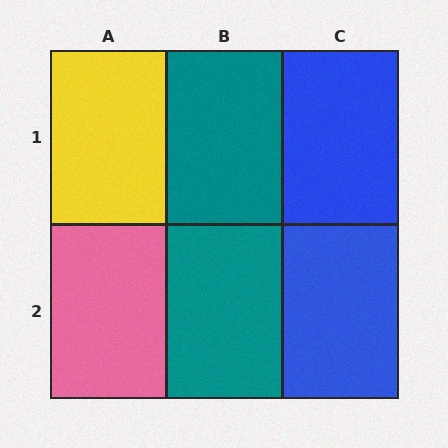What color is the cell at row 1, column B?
Teal.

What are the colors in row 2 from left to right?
Pink, teal, blue.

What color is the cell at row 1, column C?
Blue.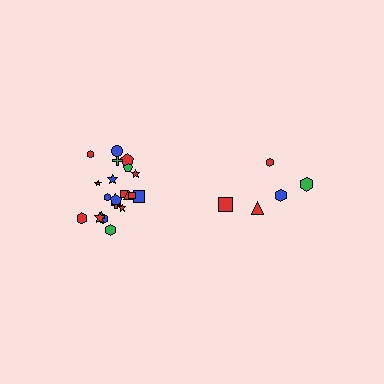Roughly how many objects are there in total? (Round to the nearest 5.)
Roughly 25 objects in total.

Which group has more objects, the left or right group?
The left group.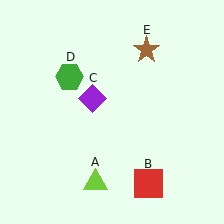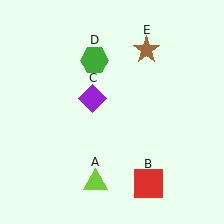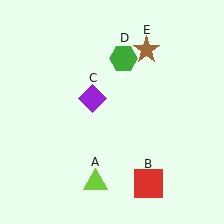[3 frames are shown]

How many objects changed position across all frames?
1 object changed position: green hexagon (object D).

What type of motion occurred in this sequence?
The green hexagon (object D) rotated clockwise around the center of the scene.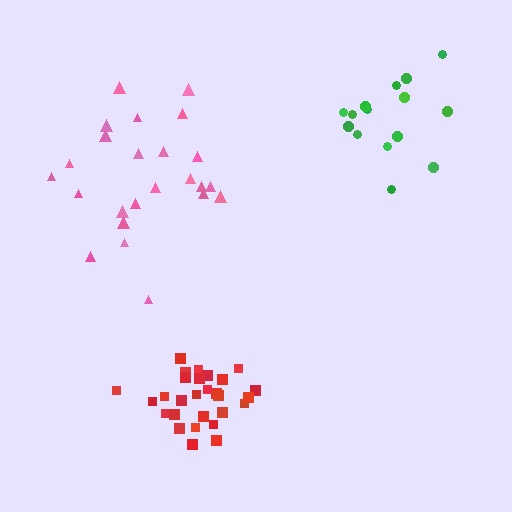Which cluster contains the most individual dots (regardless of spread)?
Red (29).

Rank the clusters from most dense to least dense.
red, pink, green.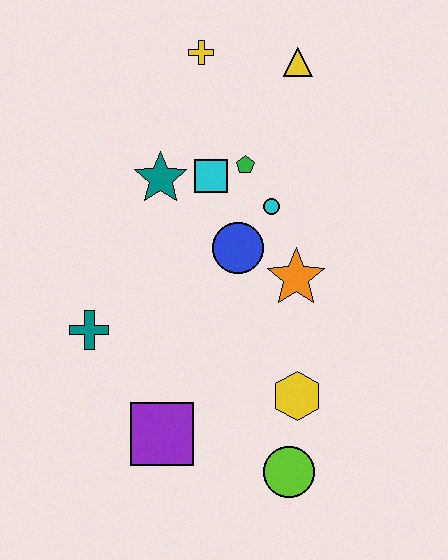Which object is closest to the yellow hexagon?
The lime circle is closest to the yellow hexagon.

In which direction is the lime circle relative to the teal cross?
The lime circle is to the right of the teal cross.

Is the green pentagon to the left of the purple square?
No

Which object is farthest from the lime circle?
The yellow cross is farthest from the lime circle.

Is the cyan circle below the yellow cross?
Yes